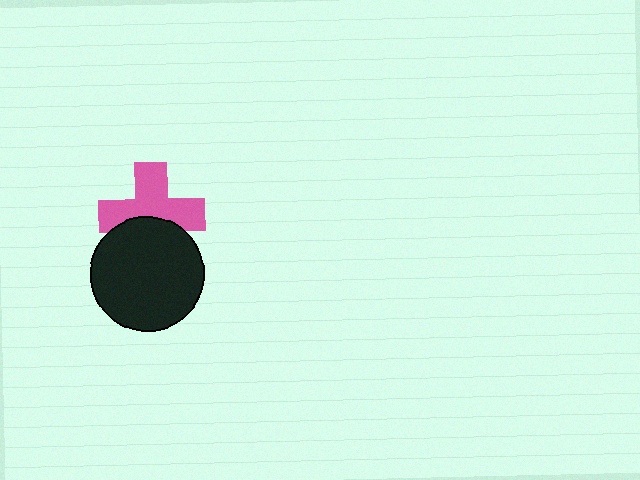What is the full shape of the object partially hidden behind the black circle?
The partially hidden object is a pink cross.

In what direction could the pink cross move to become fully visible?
The pink cross could move up. That would shift it out from behind the black circle entirely.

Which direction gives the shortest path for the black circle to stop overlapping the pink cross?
Moving down gives the shortest separation.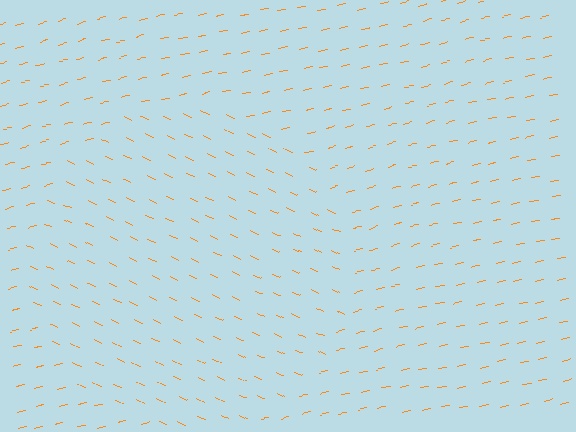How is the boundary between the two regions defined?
The boundary is defined purely by a change in line orientation (approximately 38 degrees difference). All lines are the same color and thickness.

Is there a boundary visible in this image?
Yes, there is a texture boundary formed by a change in line orientation.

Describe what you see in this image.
The image is filled with small orange line segments. A circle region in the image has lines oriented differently from the surrounding lines, creating a visible texture boundary.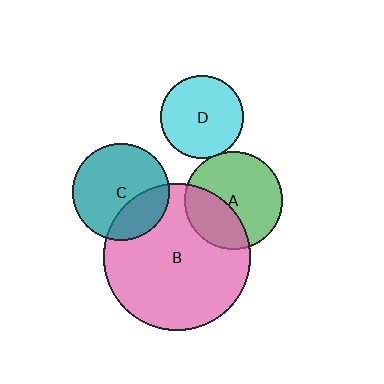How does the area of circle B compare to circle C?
Approximately 2.3 times.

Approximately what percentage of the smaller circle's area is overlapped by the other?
Approximately 30%.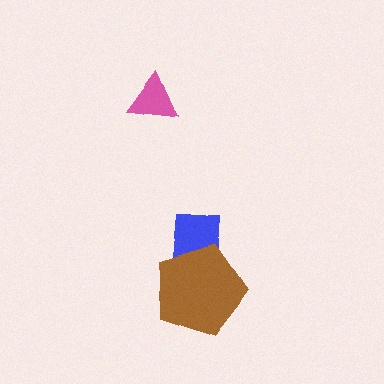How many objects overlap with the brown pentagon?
1 object overlaps with the brown pentagon.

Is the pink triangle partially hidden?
No, no other shape covers it.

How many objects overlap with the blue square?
1 object overlaps with the blue square.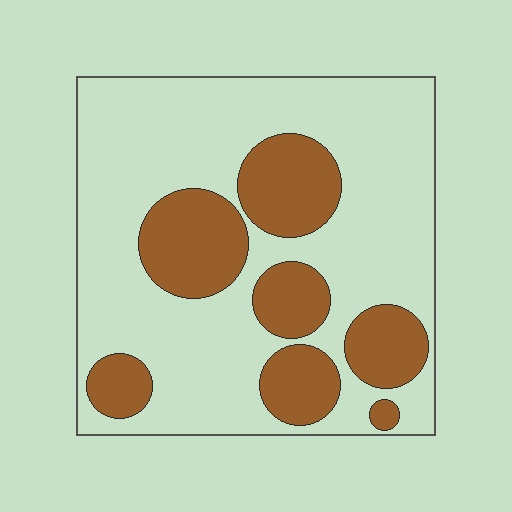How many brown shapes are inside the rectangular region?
7.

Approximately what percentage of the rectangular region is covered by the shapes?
Approximately 30%.